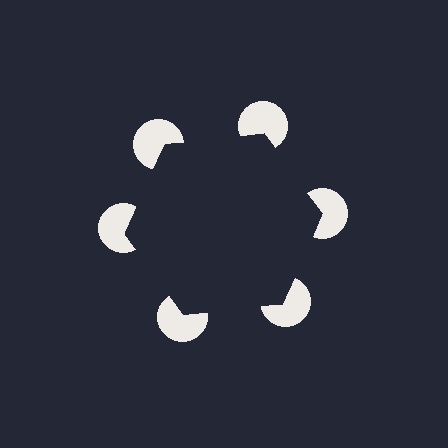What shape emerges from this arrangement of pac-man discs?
An illusory hexagon — its edges are inferred from the aligned wedge cuts in the pac-man discs, not physically drawn.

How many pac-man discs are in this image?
There are 6 — one at each vertex of the illusory hexagon.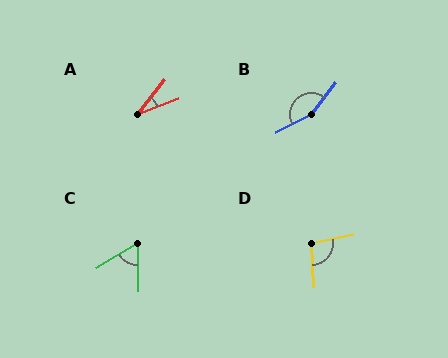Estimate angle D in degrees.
Approximately 98 degrees.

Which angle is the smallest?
A, at approximately 30 degrees.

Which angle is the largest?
B, at approximately 154 degrees.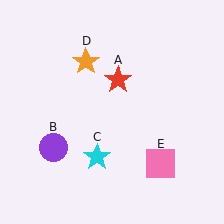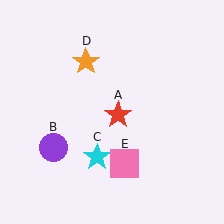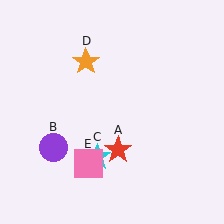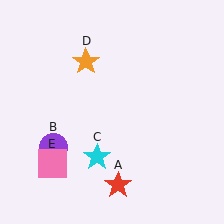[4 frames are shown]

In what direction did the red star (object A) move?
The red star (object A) moved down.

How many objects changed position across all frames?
2 objects changed position: red star (object A), pink square (object E).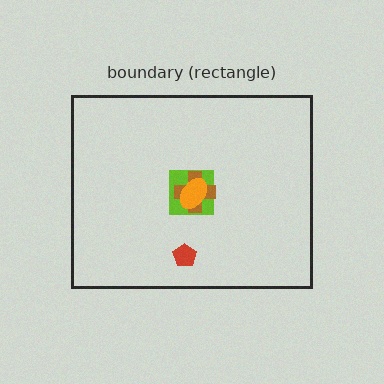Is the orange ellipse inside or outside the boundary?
Inside.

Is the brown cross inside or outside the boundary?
Inside.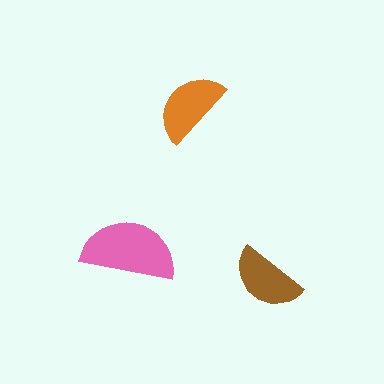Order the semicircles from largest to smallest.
the pink one, the orange one, the brown one.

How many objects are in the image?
There are 3 objects in the image.